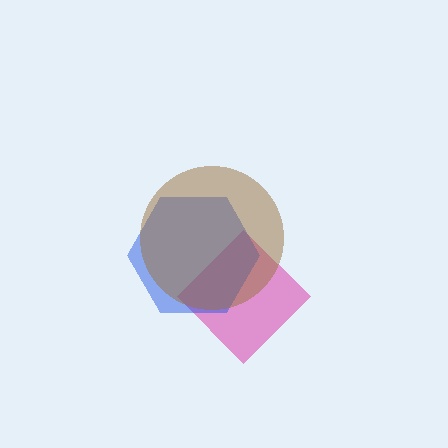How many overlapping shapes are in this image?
There are 3 overlapping shapes in the image.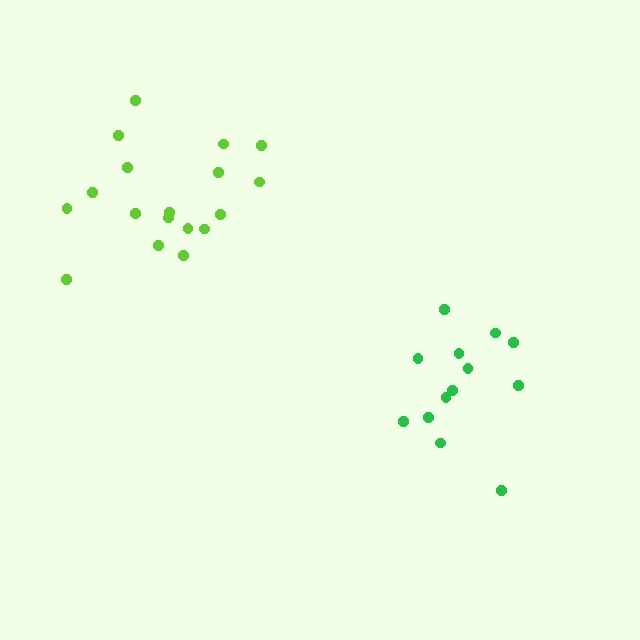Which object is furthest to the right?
The green cluster is rightmost.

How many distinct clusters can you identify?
There are 2 distinct clusters.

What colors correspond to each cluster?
The clusters are colored: lime, green.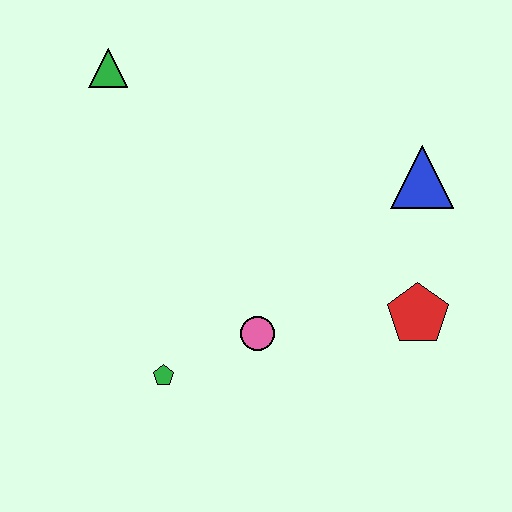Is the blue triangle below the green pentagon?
No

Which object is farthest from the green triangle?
The red pentagon is farthest from the green triangle.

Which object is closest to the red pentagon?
The blue triangle is closest to the red pentagon.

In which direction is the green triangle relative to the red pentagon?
The green triangle is to the left of the red pentagon.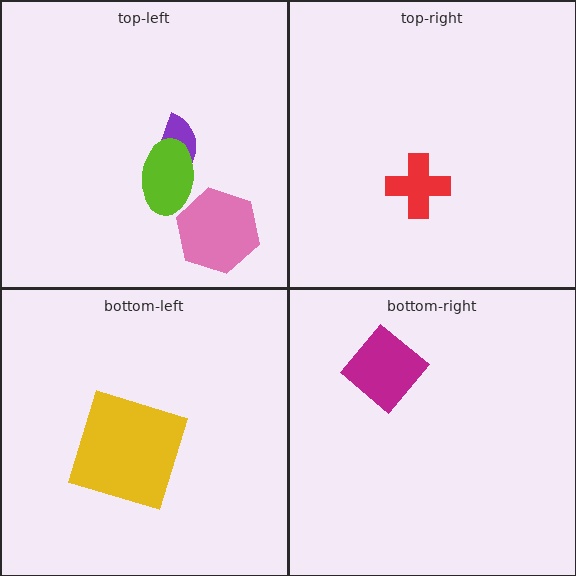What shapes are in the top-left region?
The purple semicircle, the pink hexagon, the lime ellipse.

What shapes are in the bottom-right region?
The magenta diamond.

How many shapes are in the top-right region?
1.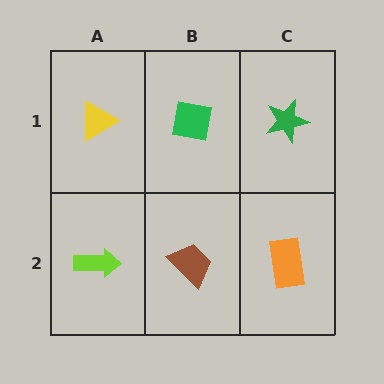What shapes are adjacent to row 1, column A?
A lime arrow (row 2, column A), a green square (row 1, column B).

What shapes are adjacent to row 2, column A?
A yellow triangle (row 1, column A), a brown trapezoid (row 2, column B).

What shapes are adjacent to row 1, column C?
An orange rectangle (row 2, column C), a green square (row 1, column B).